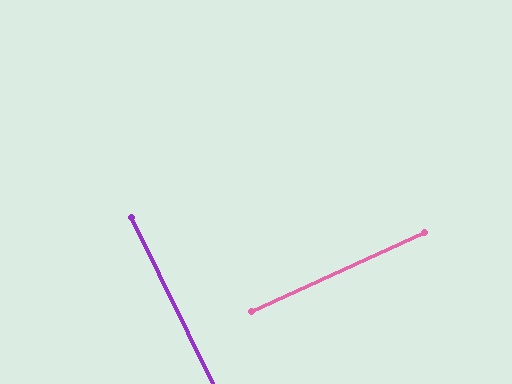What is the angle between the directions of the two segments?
Approximately 88 degrees.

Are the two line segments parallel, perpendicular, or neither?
Perpendicular — they meet at approximately 88°.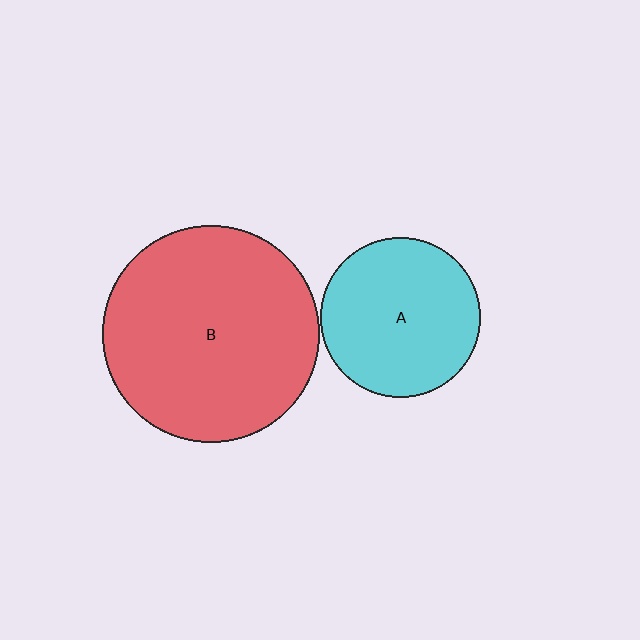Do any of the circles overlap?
No, none of the circles overlap.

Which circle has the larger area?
Circle B (red).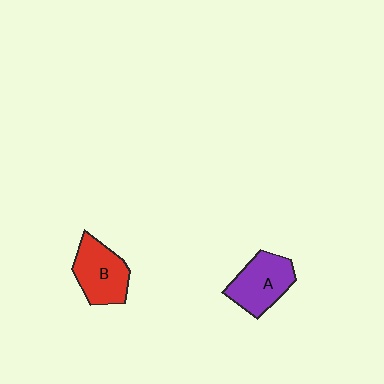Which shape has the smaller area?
Shape B (red).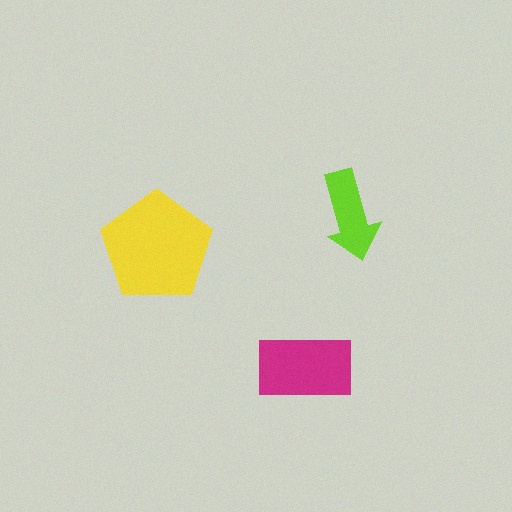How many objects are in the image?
There are 3 objects in the image.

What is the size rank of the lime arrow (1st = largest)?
3rd.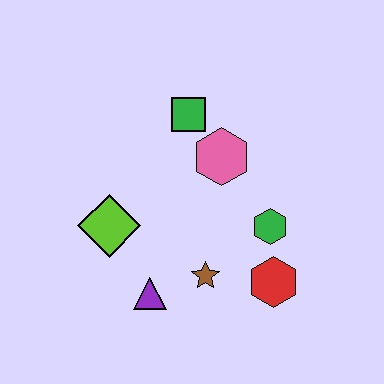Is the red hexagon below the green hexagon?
Yes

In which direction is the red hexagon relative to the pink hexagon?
The red hexagon is below the pink hexagon.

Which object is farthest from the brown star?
The green square is farthest from the brown star.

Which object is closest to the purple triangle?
The brown star is closest to the purple triangle.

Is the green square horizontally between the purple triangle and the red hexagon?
Yes